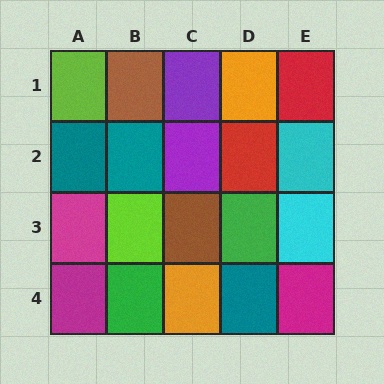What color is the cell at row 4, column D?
Teal.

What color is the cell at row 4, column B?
Green.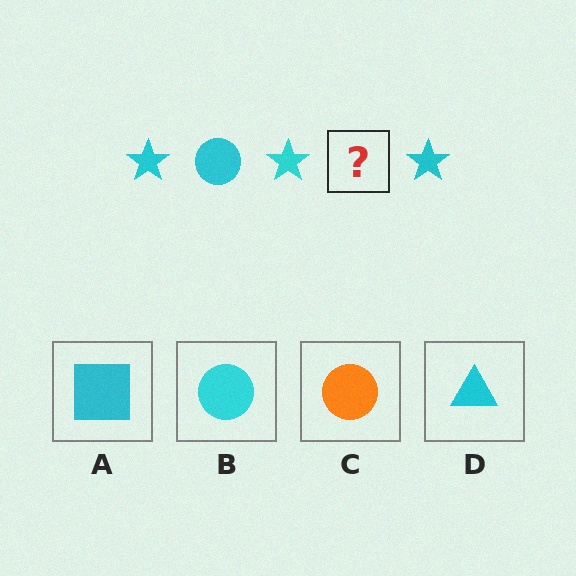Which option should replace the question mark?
Option B.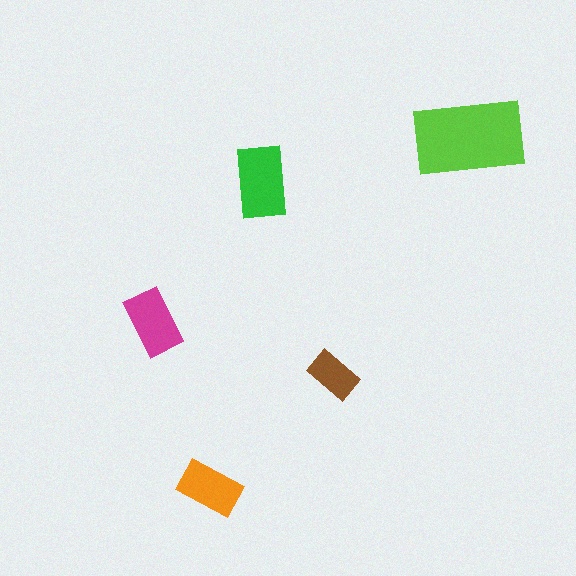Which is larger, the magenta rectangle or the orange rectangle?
The magenta one.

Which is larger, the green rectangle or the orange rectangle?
The green one.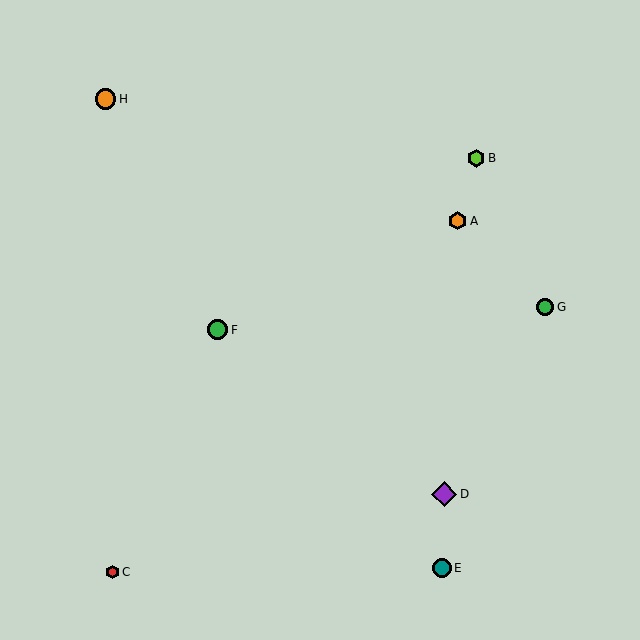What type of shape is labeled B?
Shape B is a lime hexagon.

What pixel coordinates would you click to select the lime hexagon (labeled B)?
Click at (476, 158) to select the lime hexagon B.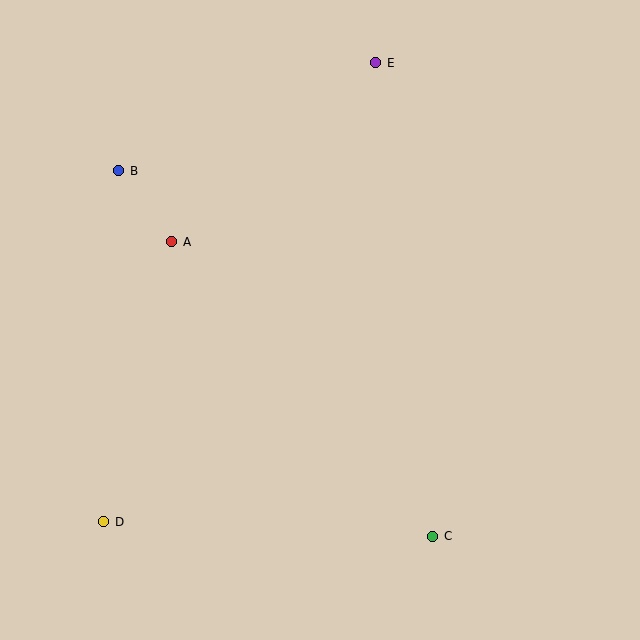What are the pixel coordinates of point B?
Point B is at (119, 171).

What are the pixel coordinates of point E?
Point E is at (376, 63).